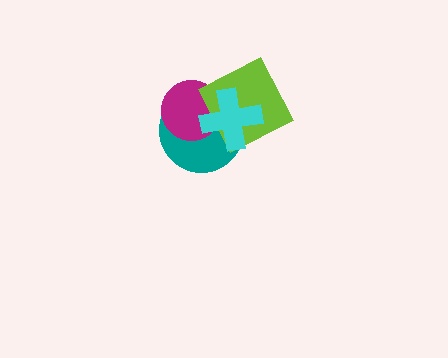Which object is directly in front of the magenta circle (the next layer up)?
The lime square is directly in front of the magenta circle.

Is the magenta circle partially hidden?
Yes, it is partially covered by another shape.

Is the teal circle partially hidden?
Yes, it is partially covered by another shape.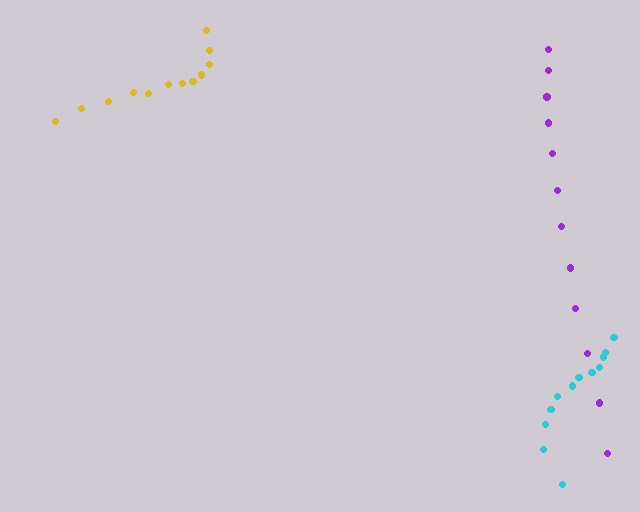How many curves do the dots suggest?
There are 3 distinct paths.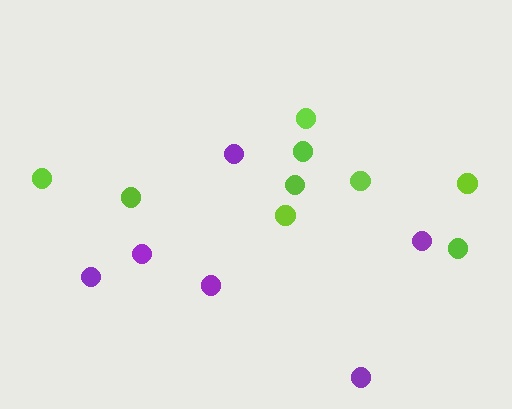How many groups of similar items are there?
There are 2 groups: one group of purple circles (6) and one group of lime circles (9).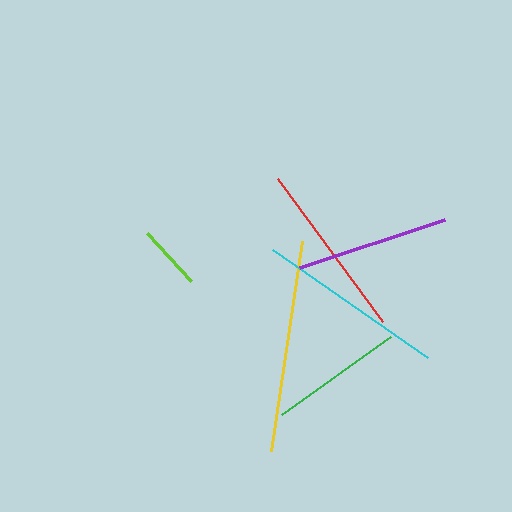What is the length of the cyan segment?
The cyan segment is approximately 188 pixels long.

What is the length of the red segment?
The red segment is approximately 177 pixels long.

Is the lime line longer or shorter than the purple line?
The purple line is longer than the lime line.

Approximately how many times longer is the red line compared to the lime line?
The red line is approximately 2.7 times the length of the lime line.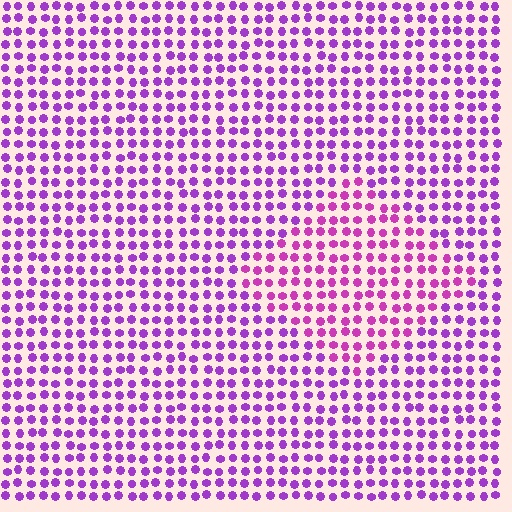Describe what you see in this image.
The image is filled with small purple elements in a uniform arrangement. A diamond-shaped region is visible where the elements are tinted to a slightly different hue, forming a subtle color boundary.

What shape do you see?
I see a diamond.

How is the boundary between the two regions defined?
The boundary is defined purely by a slight shift in hue (about 27 degrees). Spacing, size, and orientation are identical on both sides.